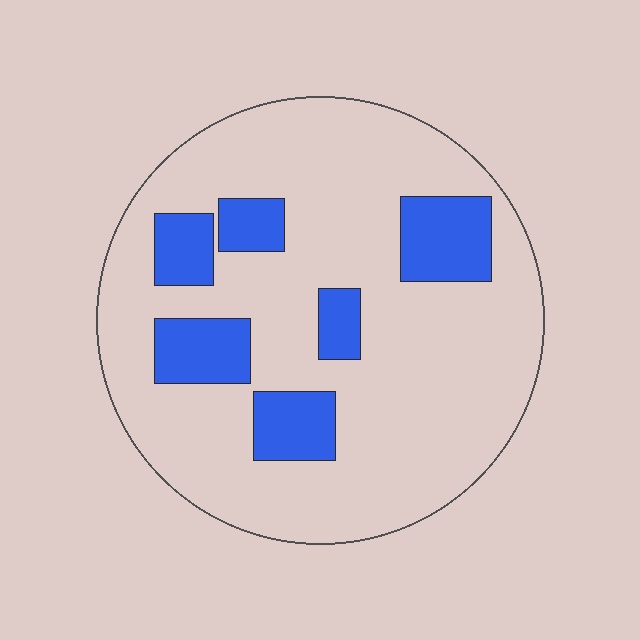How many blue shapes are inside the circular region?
6.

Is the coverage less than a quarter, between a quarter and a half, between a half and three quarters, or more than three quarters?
Less than a quarter.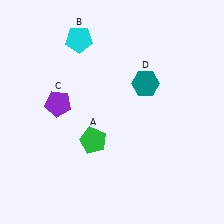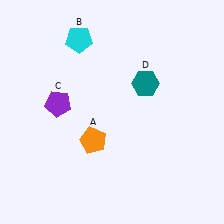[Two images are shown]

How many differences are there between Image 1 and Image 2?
There is 1 difference between the two images.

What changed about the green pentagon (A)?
In Image 1, A is green. In Image 2, it changed to orange.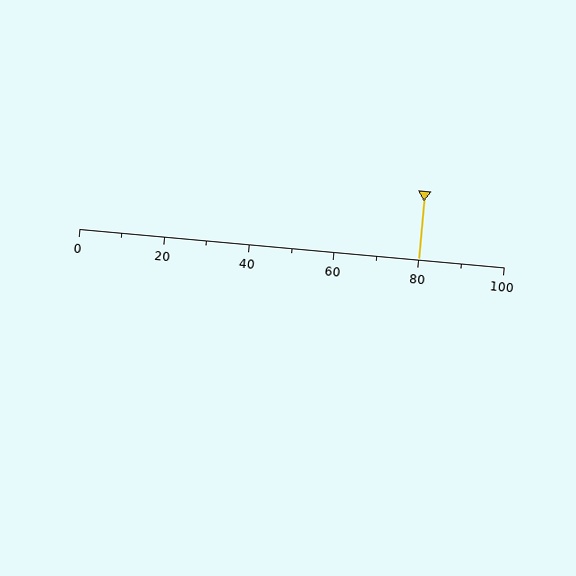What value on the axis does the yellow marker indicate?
The marker indicates approximately 80.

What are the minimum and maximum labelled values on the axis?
The axis runs from 0 to 100.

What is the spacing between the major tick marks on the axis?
The major ticks are spaced 20 apart.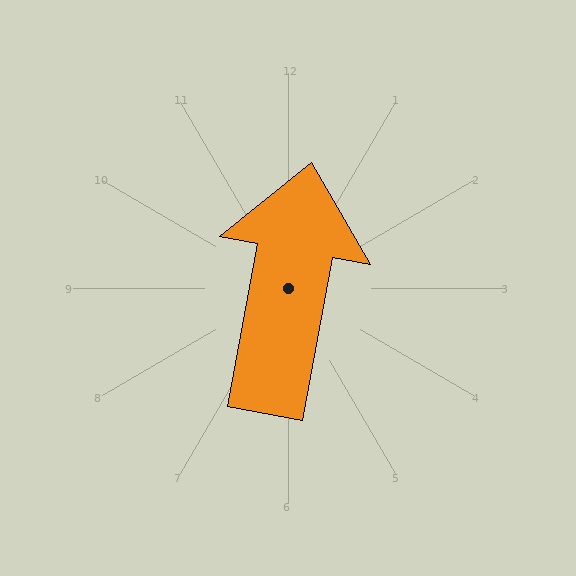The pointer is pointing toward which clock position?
Roughly 12 o'clock.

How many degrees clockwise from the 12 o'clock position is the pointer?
Approximately 10 degrees.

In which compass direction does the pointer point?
North.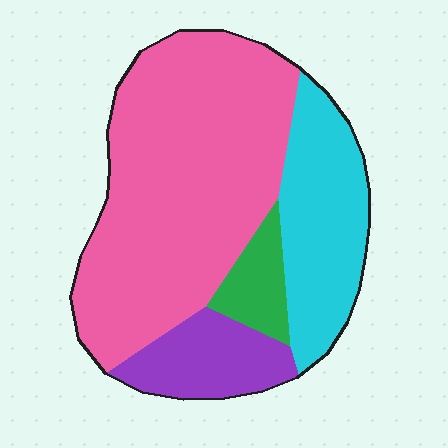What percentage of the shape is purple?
Purple takes up about one eighth (1/8) of the shape.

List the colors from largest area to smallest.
From largest to smallest: pink, cyan, purple, green.